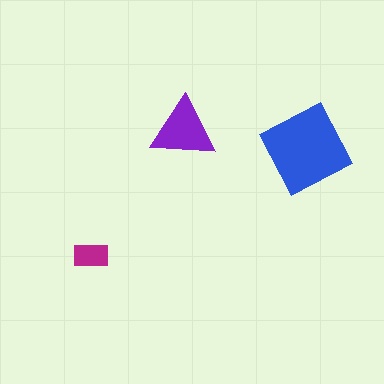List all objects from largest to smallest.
The blue square, the purple triangle, the magenta rectangle.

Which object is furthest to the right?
The blue square is rightmost.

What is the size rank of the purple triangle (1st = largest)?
2nd.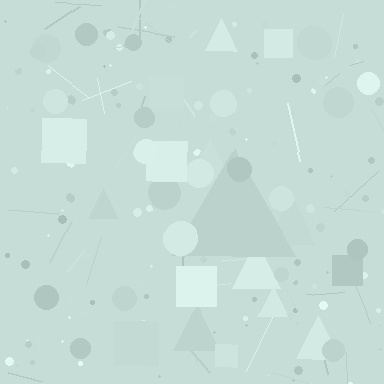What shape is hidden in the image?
A triangle is hidden in the image.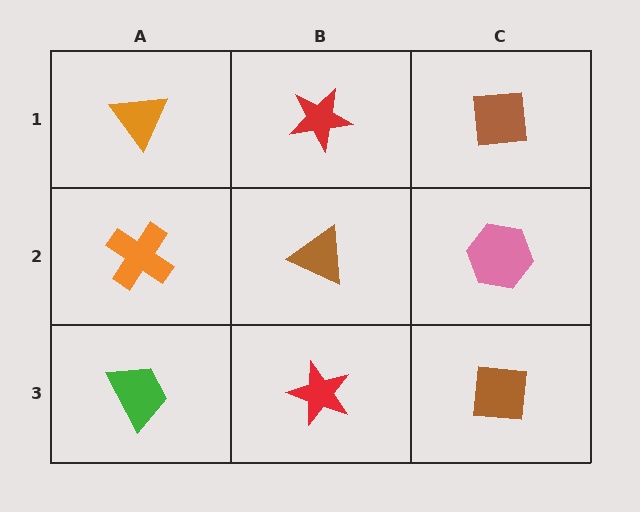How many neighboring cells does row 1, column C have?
2.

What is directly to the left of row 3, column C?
A red star.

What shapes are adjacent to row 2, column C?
A brown square (row 1, column C), a brown square (row 3, column C), a brown triangle (row 2, column B).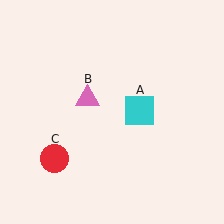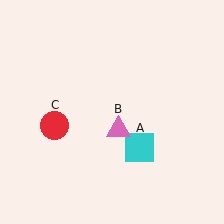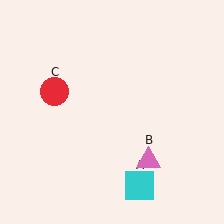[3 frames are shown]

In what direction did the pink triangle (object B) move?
The pink triangle (object B) moved down and to the right.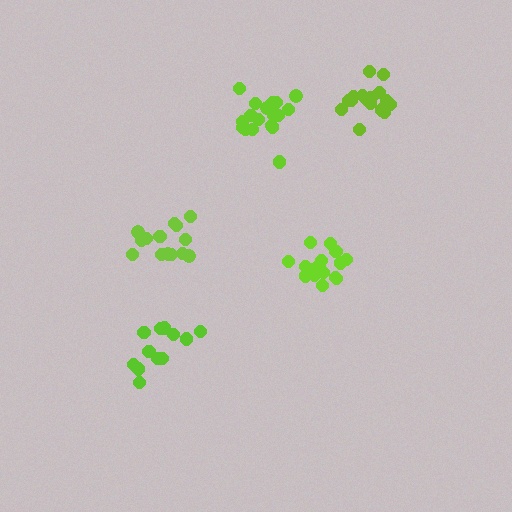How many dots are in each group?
Group 1: 16 dots, Group 2: 17 dots, Group 3: 14 dots, Group 4: 12 dots, Group 5: 18 dots (77 total).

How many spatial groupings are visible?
There are 5 spatial groupings.